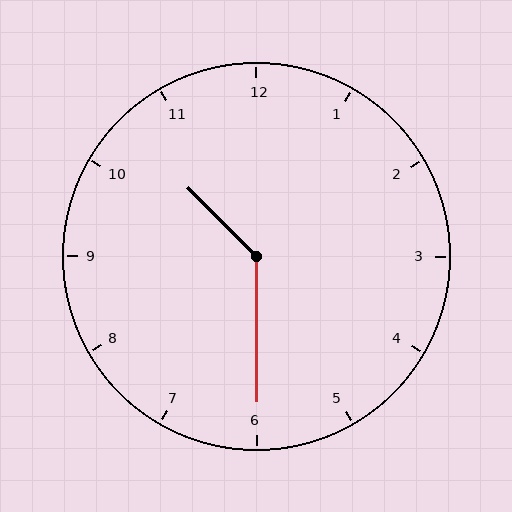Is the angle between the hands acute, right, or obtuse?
It is obtuse.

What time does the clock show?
10:30.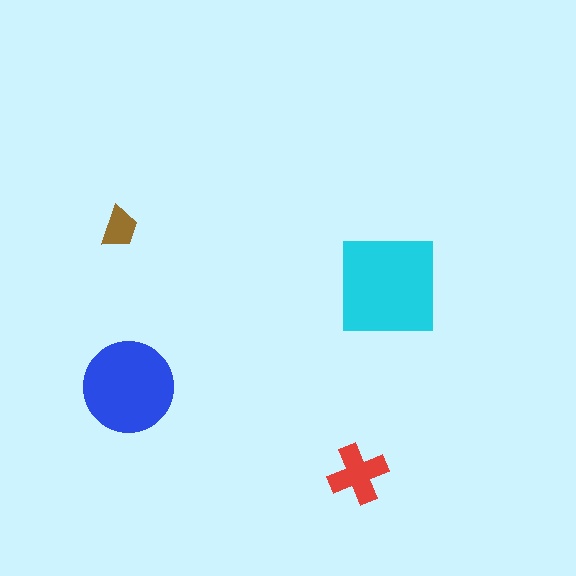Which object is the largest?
The cyan square.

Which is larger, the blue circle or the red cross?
The blue circle.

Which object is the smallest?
The brown trapezoid.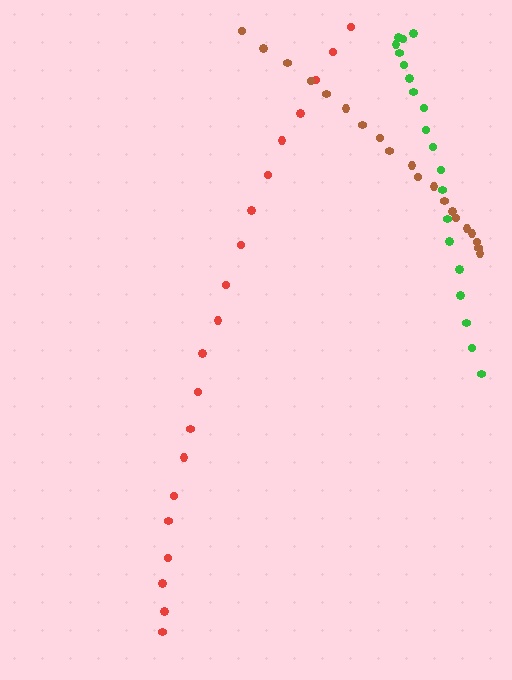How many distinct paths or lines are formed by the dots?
There are 3 distinct paths.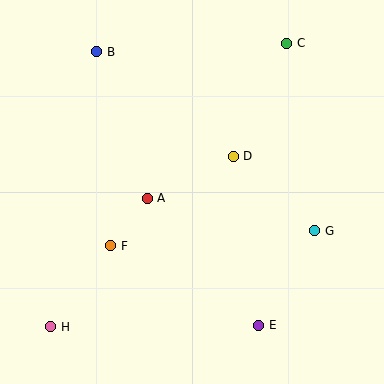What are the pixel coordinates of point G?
Point G is at (315, 231).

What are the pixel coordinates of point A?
Point A is at (147, 198).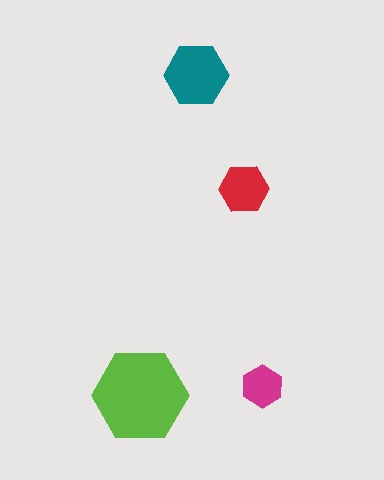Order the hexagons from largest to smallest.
the lime one, the teal one, the red one, the magenta one.